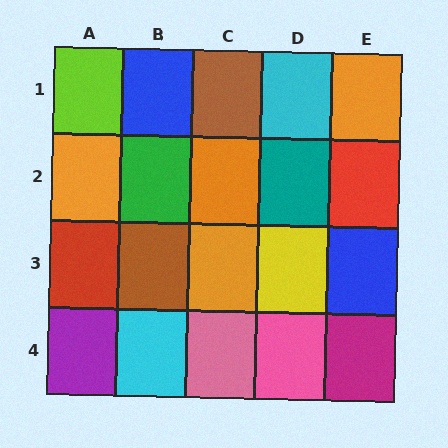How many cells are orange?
4 cells are orange.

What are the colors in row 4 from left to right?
Purple, cyan, pink, pink, magenta.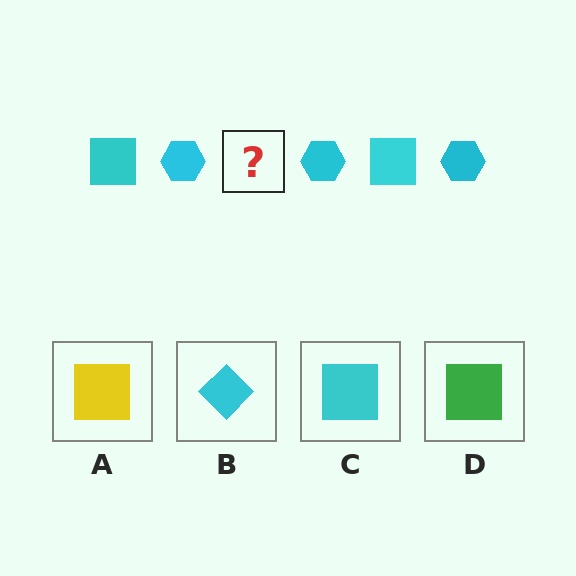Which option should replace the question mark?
Option C.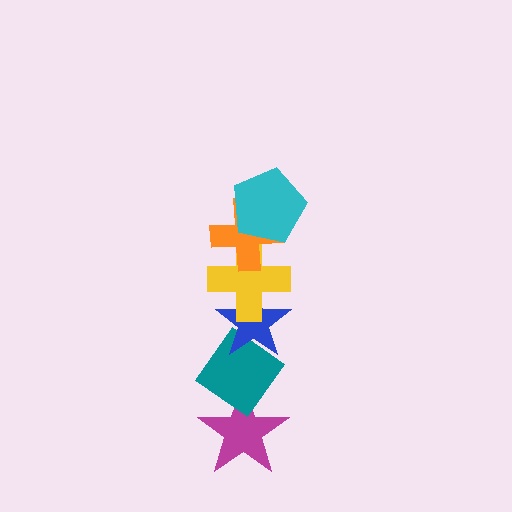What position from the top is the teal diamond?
The teal diamond is 5th from the top.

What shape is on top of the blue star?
The yellow cross is on top of the blue star.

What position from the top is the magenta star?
The magenta star is 6th from the top.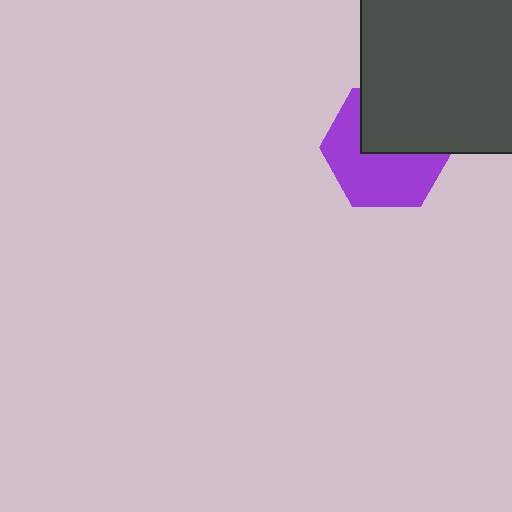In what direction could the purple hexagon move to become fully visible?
The purple hexagon could move down. That would shift it out from behind the dark gray square entirely.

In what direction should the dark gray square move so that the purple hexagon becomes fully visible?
The dark gray square should move up. That is the shortest direction to clear the overlap and leave the purple hexagon fully visible.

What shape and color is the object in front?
The object in front is a dark gray square.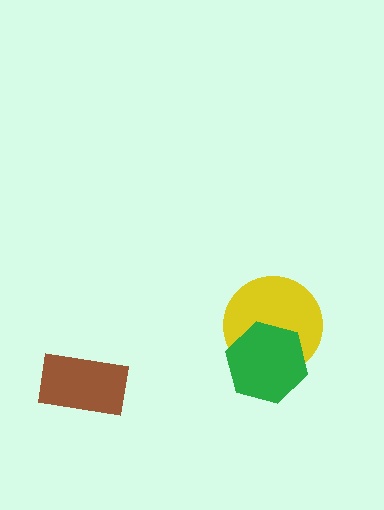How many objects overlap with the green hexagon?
1 object overlaps with the green hexagon.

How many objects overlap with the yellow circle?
1 object overlaps with the yellow circle.